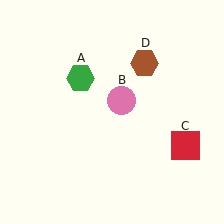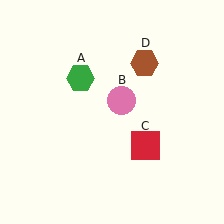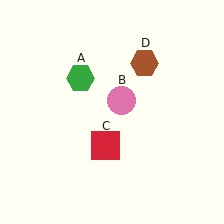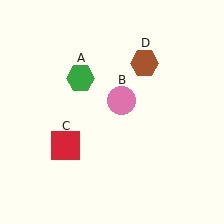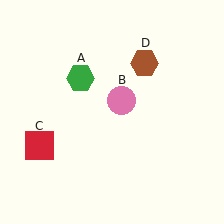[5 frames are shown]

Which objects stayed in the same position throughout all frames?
Green hexagon (object A) and pink circle (object B) and brown hexagon (object D) remained stationary.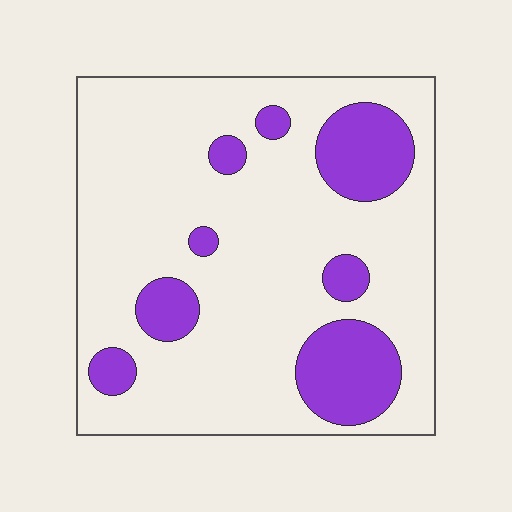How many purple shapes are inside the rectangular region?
8.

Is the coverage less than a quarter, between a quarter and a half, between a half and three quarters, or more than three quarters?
Less than a quarter.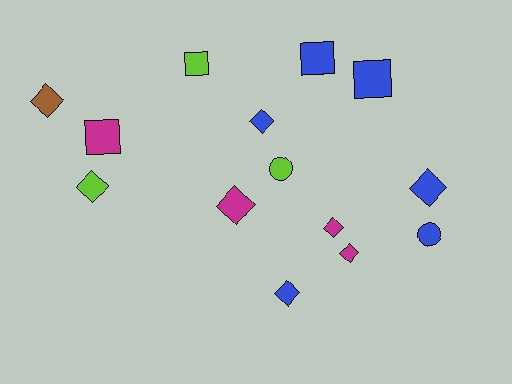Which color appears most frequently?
Blue, with 6 objects.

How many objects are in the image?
There are 14 objects.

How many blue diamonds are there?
There are 3 blue diamonds.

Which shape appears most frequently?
Diamond, with 8 objects.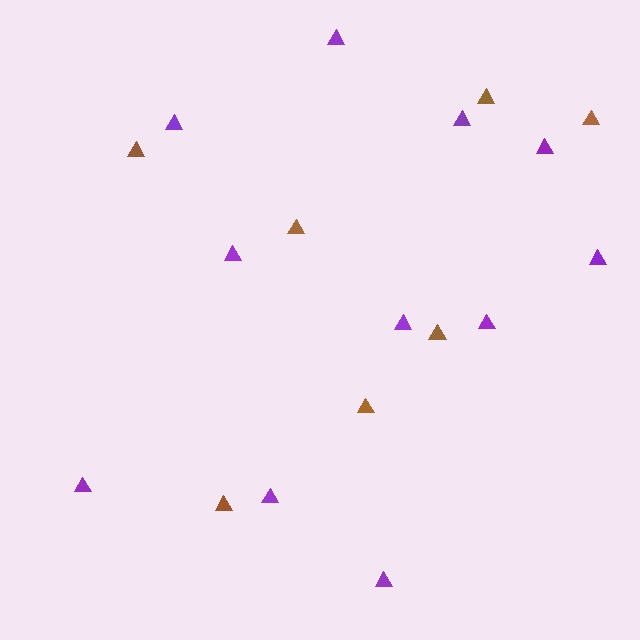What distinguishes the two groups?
There are 2 groups: one group of purple triangles (11) and one group of brown triangles (7).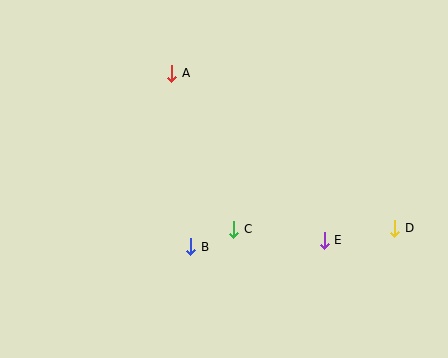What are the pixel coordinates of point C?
Point C is at (234, 229).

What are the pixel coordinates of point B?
Point B is at (191, 247).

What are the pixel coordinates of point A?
Point A is at (172, 73).